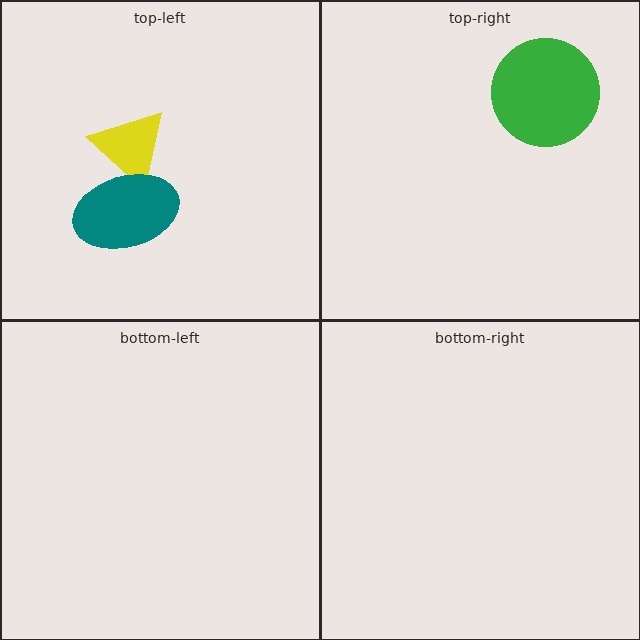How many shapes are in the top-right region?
1.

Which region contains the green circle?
The top-right region.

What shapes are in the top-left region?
The yellow triangle, the teal ellipse.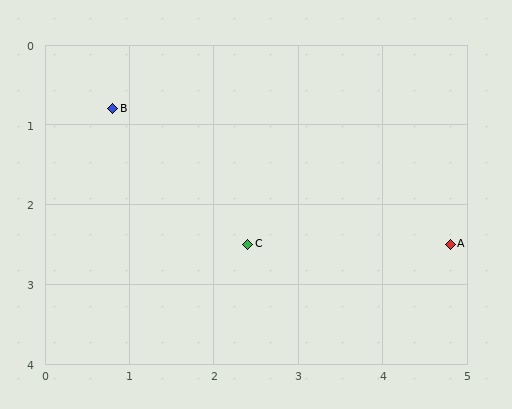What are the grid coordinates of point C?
Point C is at approximately (2.4, 2.5).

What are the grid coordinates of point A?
Point A is at approximately (4.8, 2.5).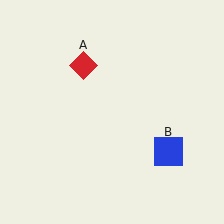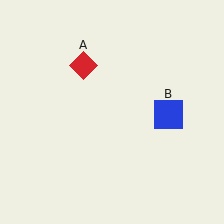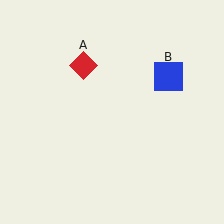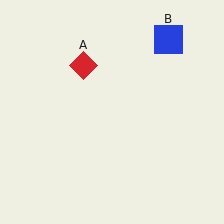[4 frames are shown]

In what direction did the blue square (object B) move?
The blue square (object B) moved up.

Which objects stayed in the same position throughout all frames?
Red diamond (object A) remained stationary.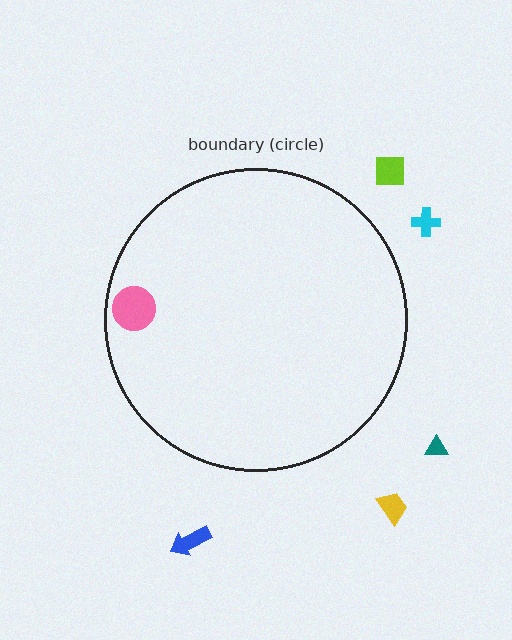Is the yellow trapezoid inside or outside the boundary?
Outside.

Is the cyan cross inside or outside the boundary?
Outside.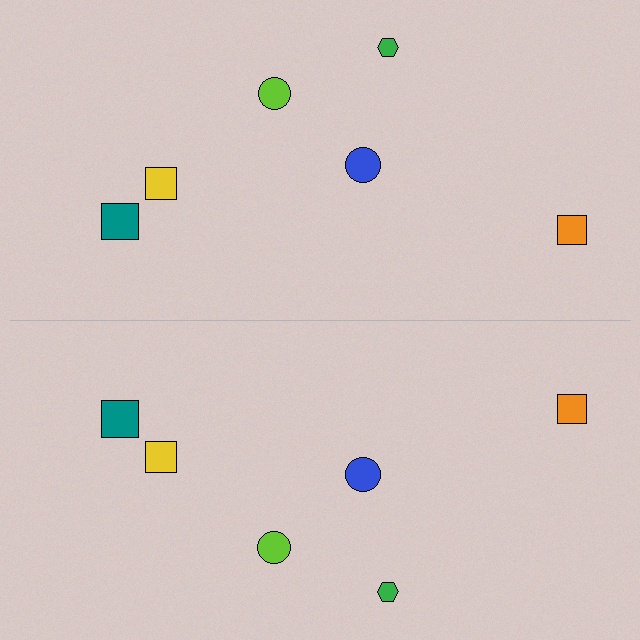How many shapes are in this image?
There are 12 shapes in this image.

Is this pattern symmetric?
Yes, this pattern has bilateral (reflection) symmetry.